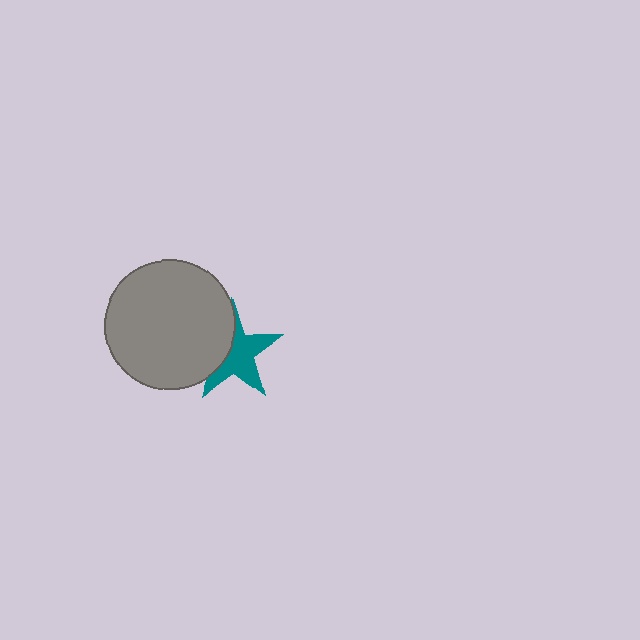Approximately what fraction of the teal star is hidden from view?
Roughly 38% of the teal star is hidden behind the gray circle.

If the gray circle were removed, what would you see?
You would see the complete teal star.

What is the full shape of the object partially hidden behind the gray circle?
The partially hidden object is a teal star.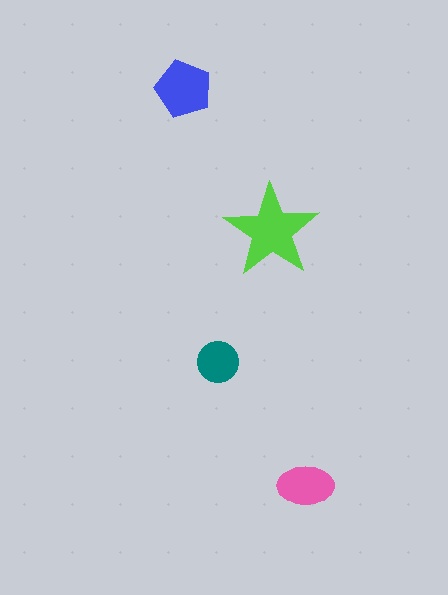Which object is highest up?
The blue pentagon is topmost.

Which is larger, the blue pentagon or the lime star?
The lime star.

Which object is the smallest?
The teal circle.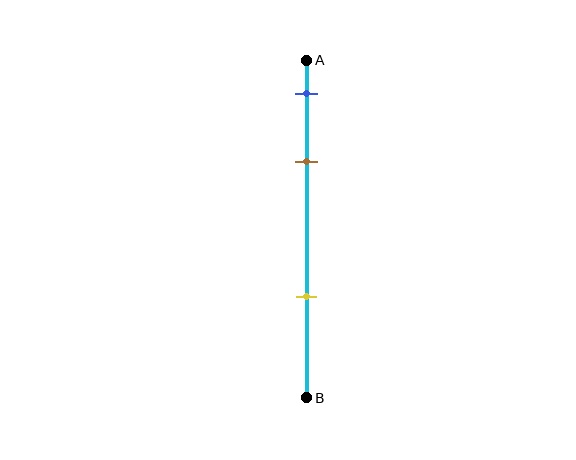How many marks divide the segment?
There are 3 marks dividing the segment.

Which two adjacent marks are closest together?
The blue and brown marks are the closest adjacent pair.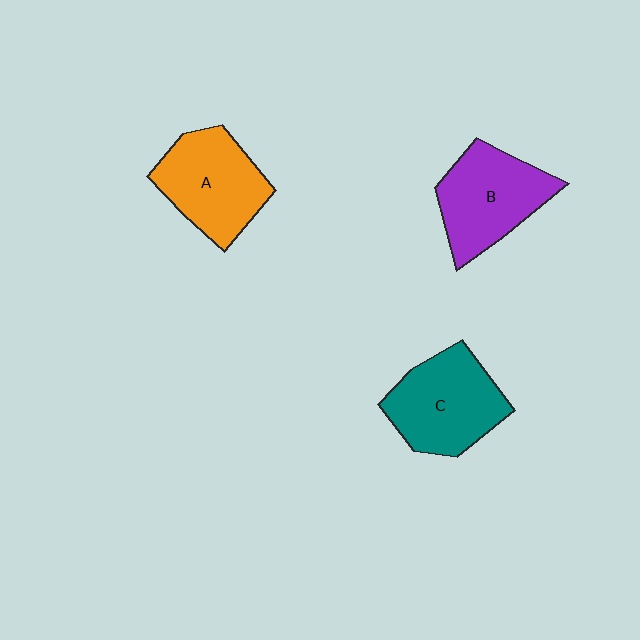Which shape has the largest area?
Shape C (teal).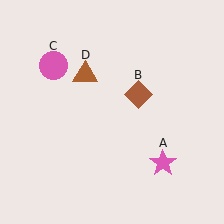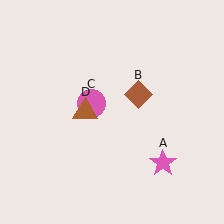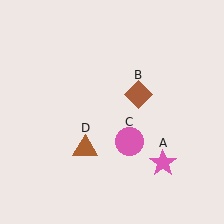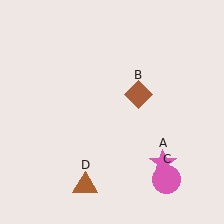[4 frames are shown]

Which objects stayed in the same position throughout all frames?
Pink star (object A) and brown diamond (object B) remained stationary.